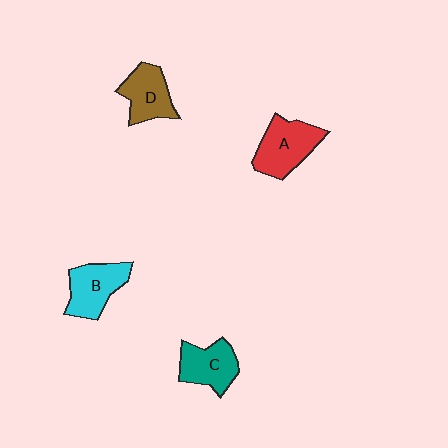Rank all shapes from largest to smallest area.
From largest to smallest: A (red), B (cyan), C (teal), D (brown).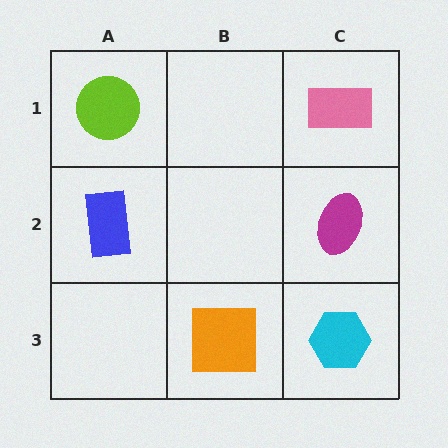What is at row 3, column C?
A cyan hexagon.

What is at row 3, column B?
An orange square.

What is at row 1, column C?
A pink rectangle.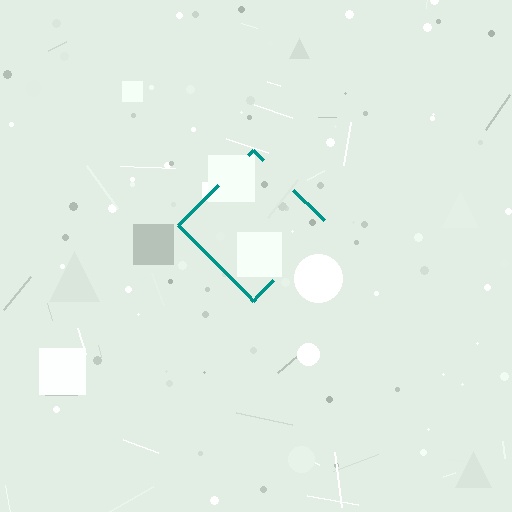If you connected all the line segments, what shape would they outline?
They would outline a diamond.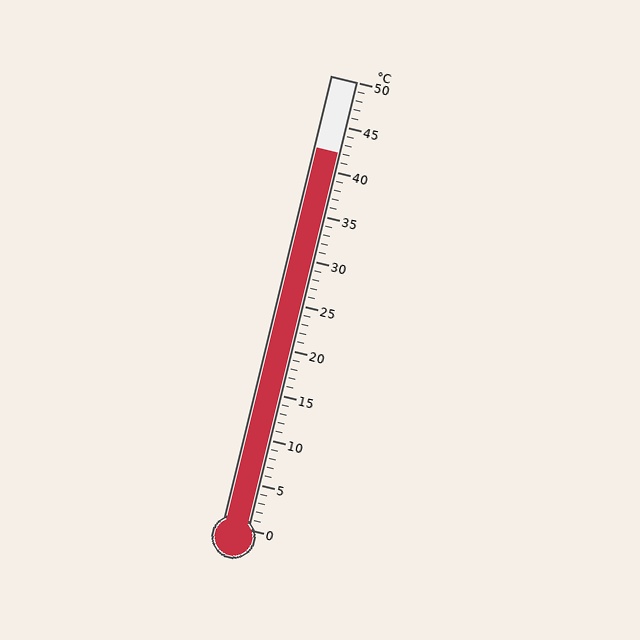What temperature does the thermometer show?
The thermometer shows approximately 42°C.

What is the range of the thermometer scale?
The thermometer scale ranges from 0°C to 50°C.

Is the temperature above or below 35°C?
The temperature is above 35°C.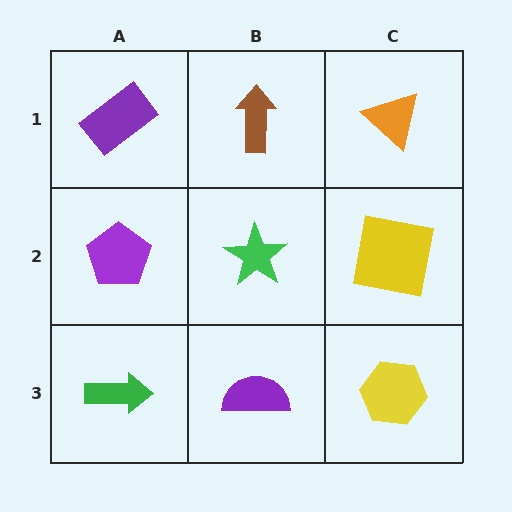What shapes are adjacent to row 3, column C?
A yellow square (row 2, column C), a purple semicircle (row 3, column B).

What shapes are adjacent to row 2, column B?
A brown arrow (row 1, column B), a purple semicircle (row 3, column B), a purple pentagon (row 2, column A), a yellow square (row 2, column C).